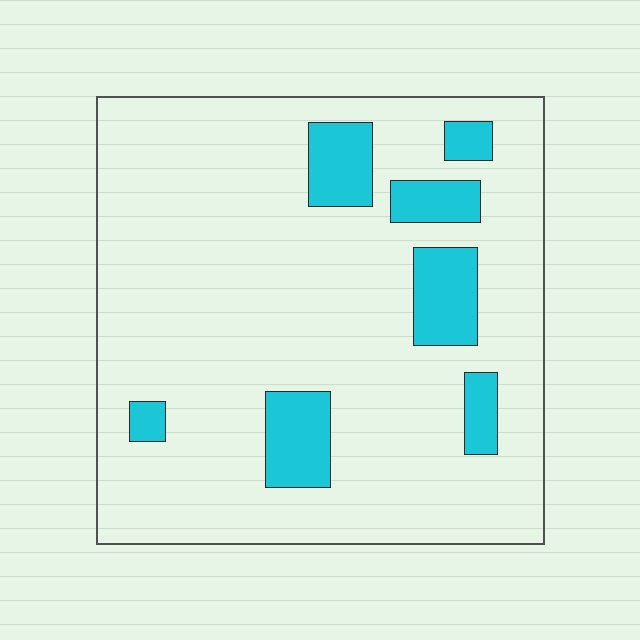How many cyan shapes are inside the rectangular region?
7.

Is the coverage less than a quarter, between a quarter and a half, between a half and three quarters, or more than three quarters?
Less than a quarter.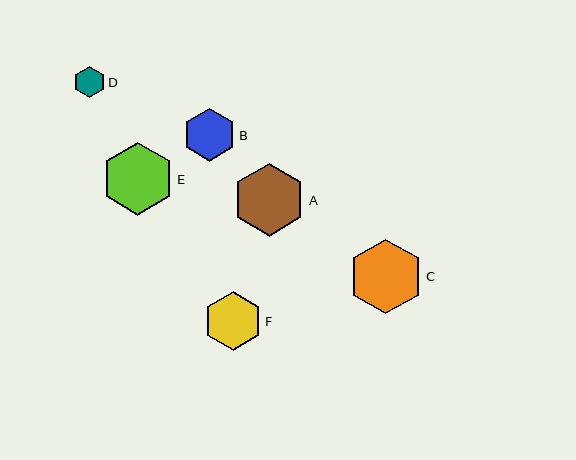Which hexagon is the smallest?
Hexagon D is the smallest with a size of approximately 32 pixels.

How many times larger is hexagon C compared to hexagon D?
Hexagon C is approximately 2.4 times the size of hexagon D.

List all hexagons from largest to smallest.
From largest to smallest: C, E, A, F, B, D.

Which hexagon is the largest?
Hexagon C is the largest with a size of approximately 74 pixels.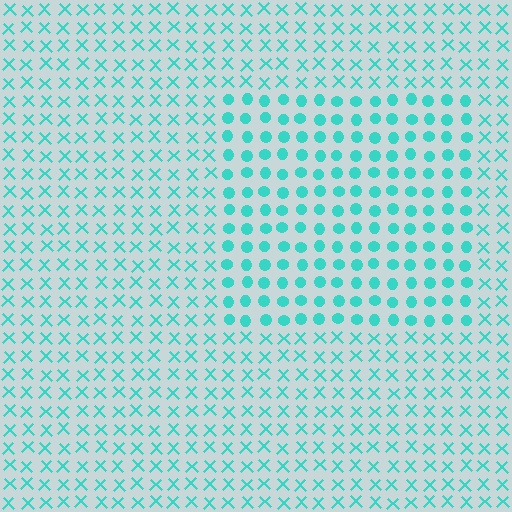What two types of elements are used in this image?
The image uses circles inside the rectangle region and X marks outside it.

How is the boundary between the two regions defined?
The boundary is defined by a change in element shape: circles inside vs. X marks outside. All elements share the same color and spacing.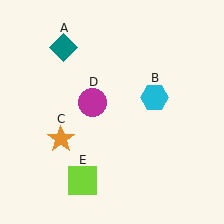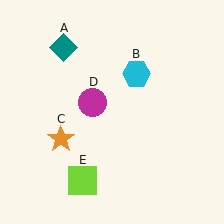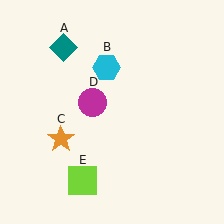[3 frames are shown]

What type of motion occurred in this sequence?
The cyan hexagon (object B) rotated counterclockwise around the center of the scene.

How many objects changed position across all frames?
1 object changed position: cyan hexagon (object B).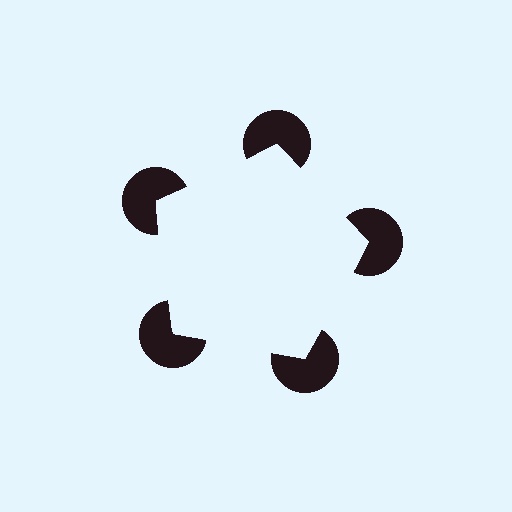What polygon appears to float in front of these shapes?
An illusory pentagon — its edges are inferred from the aligned wedge cuts in the pac-man discs, not physically drawn.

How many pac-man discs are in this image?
There are 5 — one at each vertex of the illusory pentagon.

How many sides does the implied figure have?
5 sides.